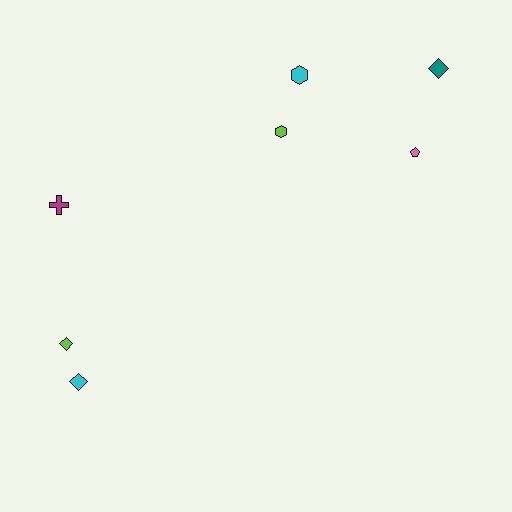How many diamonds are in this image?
There are 3 diamonds.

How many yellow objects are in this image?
There are no yellow objects.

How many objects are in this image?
There are 7 objects.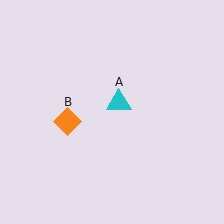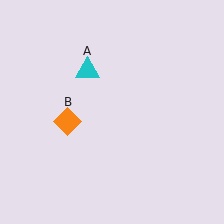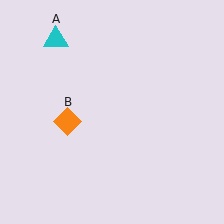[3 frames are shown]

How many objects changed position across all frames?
1 object changed position: cyan triangle (object A).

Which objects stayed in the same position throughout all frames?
Orange diamond (object B) remained stationary.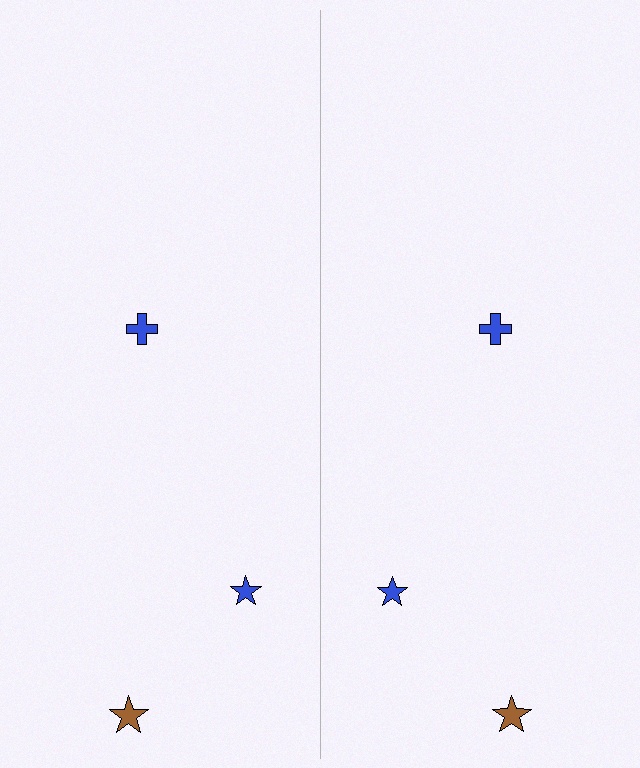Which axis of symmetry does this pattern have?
The pattern has a vertical axis of symmetry running through the center of the image.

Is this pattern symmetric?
Yes, this pattern has bilateral (reflection) symmetry.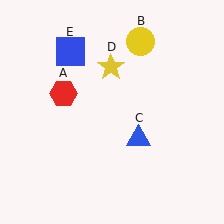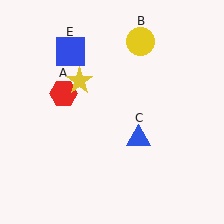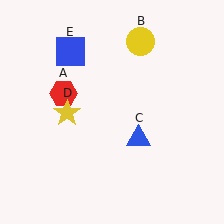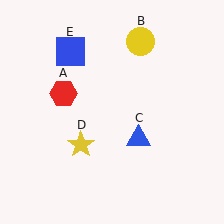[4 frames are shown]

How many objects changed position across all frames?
1 object changed position: yellow star (object D).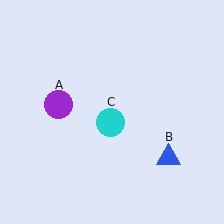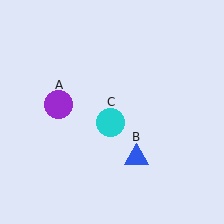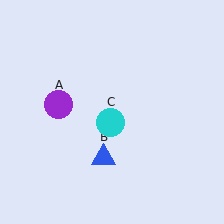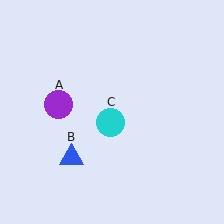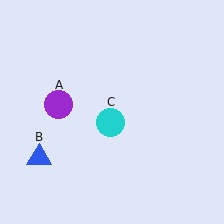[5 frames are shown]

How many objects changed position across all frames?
1 object changed position: blue triangle (object B).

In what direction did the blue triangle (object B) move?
The blue triangle (object B) moved left.